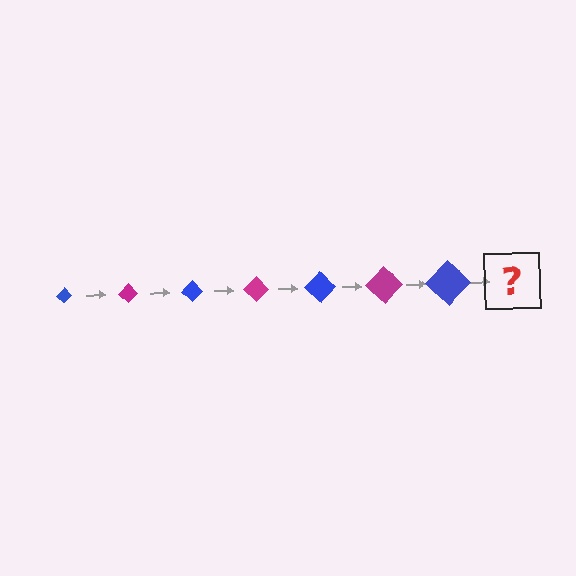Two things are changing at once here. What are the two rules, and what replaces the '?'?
The two rules are that the diamond grows larger each step and the color cycles through blue and magenta. The '?' should be a magenta diamond, larger than the previous one.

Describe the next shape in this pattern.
It should be a magenta diamond, larger than the previous one.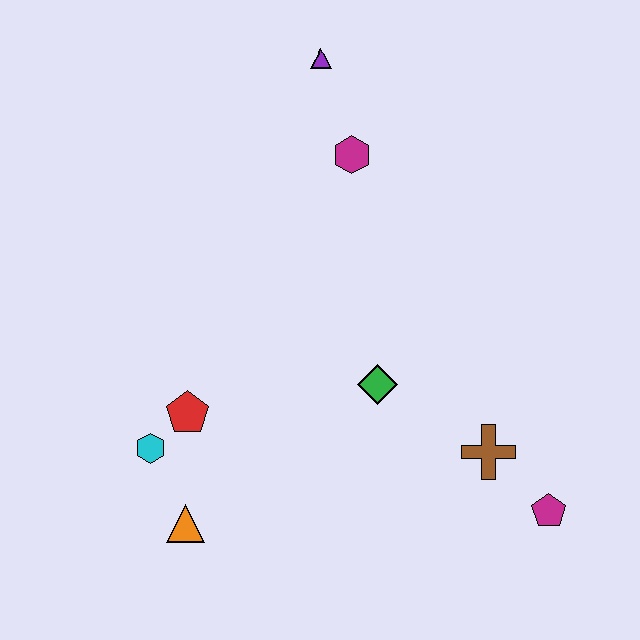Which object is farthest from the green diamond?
The purple triangle is farthest from the green diamond.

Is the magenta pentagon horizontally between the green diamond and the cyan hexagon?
No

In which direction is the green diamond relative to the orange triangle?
The green diamond is to the right of the orange triangle.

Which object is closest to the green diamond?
The brown cross is closest to the green diamond.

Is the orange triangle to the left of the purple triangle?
Yes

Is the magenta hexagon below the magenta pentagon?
No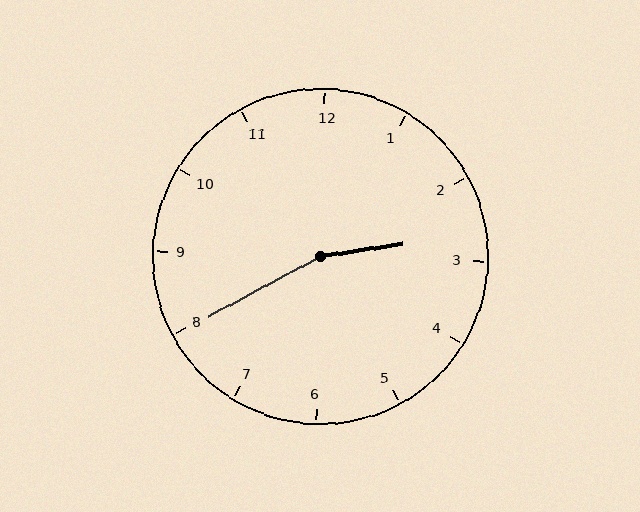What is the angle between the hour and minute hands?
Approximately 160 degrees.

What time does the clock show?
2:40.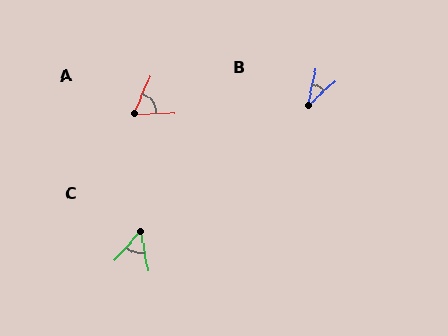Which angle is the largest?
A, at approximately 67 degrees.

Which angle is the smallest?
B, at approximately 35 degrees.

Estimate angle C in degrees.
Approximately 52 degrees.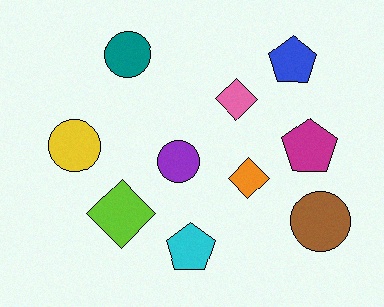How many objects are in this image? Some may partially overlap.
There are 10 objects.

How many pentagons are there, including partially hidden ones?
There are 3 pentagons.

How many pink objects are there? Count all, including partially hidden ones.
There is 1 pink object.